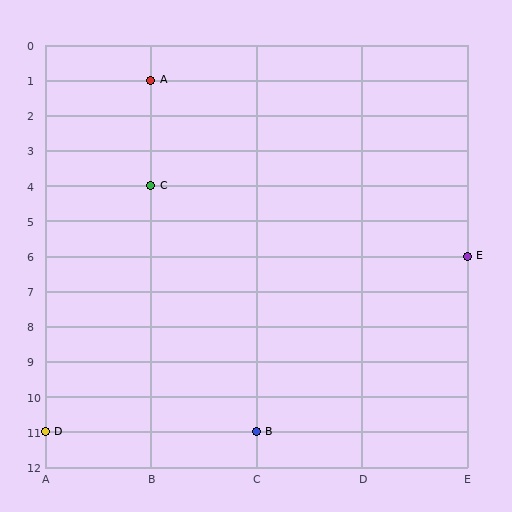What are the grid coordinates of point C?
Point C is at grid coordinates (B, 4).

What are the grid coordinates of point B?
Point B is at grid coordinates (C, 11).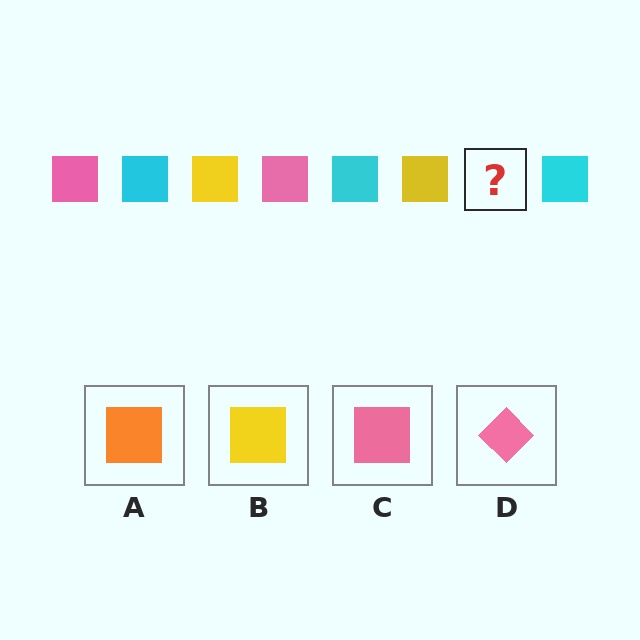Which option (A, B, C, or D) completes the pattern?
C.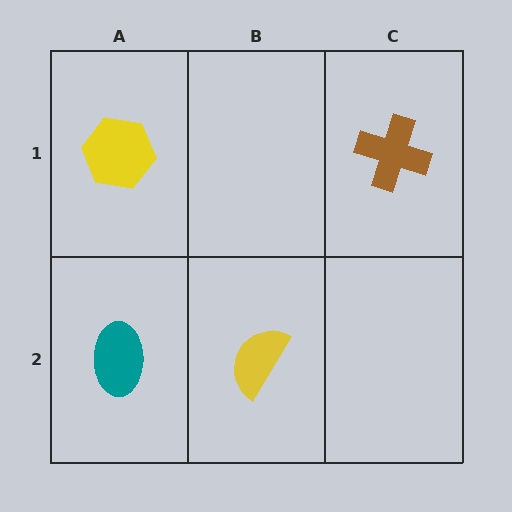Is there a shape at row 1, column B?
No, that cell is empty.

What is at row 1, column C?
A brown cross.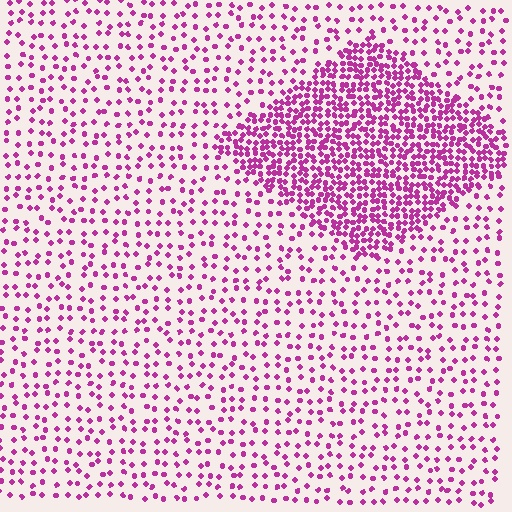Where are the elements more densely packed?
The elements are more densely packed inside the diamond boundary.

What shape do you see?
I see a diamond.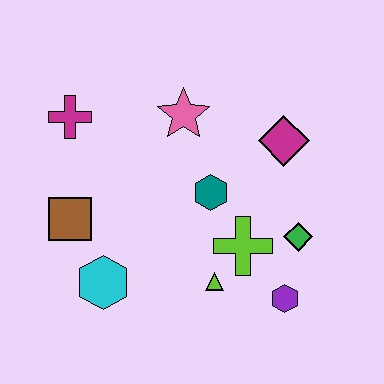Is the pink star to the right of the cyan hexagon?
Yes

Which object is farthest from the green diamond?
The magenta cross is farthest from the green diamond.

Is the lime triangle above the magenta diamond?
No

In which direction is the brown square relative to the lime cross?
The brown square is to the left of the lime cross.